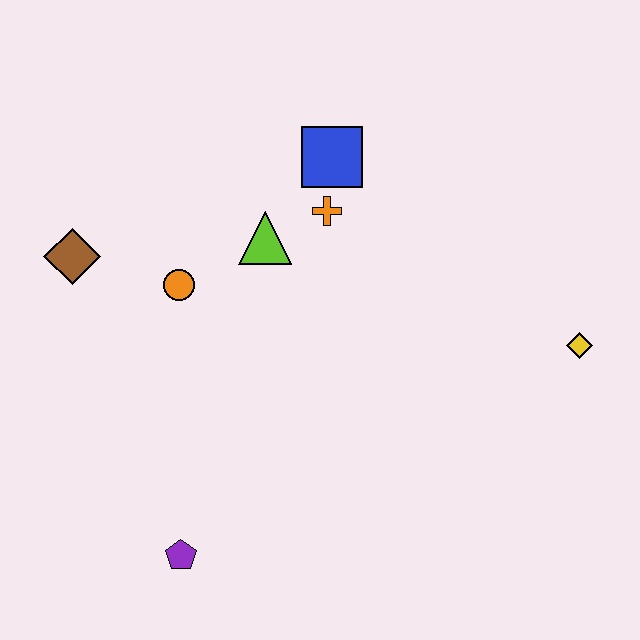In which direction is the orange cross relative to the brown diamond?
The orange cross is to the right of the brown diamond.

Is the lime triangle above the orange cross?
No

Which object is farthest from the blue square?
The purple pentagon is farthest from the blue square.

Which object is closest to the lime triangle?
The orange cross is closest to the lime triangle.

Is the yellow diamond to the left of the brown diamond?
No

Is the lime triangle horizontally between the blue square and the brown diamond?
Yes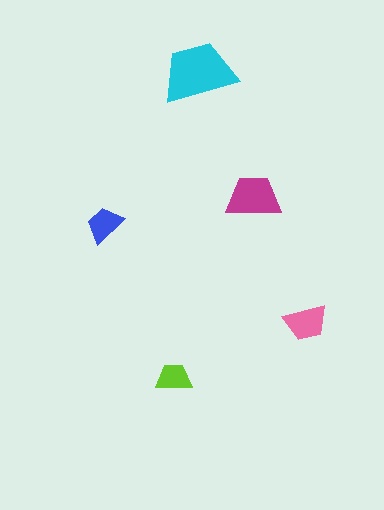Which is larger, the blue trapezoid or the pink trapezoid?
The pink one.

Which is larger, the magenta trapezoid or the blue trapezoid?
The magenta one.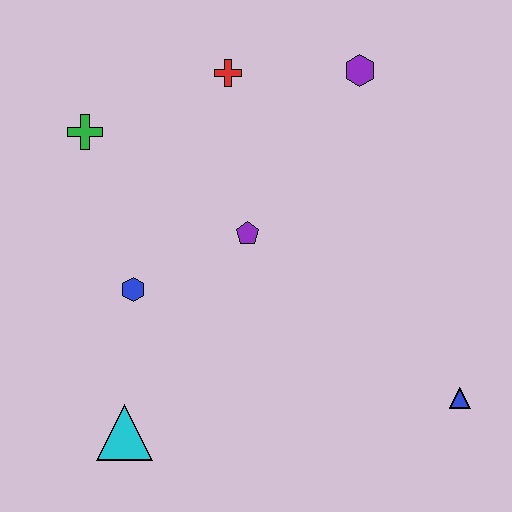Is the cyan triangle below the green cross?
Yes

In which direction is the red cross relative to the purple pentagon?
The red cross is above the purple pentagon.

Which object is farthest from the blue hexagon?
The blue triangle is farthest from the blue hexagon.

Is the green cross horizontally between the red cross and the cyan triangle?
No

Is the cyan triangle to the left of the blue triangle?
Yes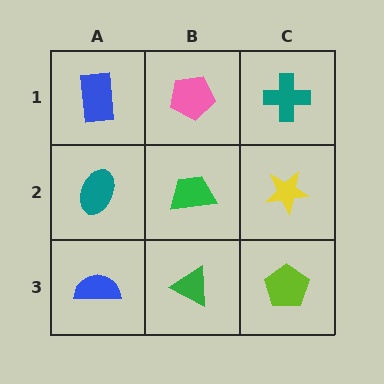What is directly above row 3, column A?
A teal ellipse.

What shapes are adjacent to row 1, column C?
A yellow star (row 2, column C), a pink pentagon (row 1, column B).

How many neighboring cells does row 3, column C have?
2.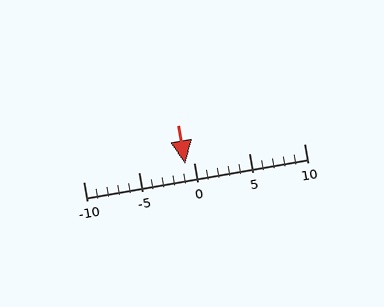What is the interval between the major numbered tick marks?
The major tick marks are spaced 5 units apart.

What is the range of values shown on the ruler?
The ruler shows values from -10 to 10.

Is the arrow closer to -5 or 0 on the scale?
The arrow is closer to 0.